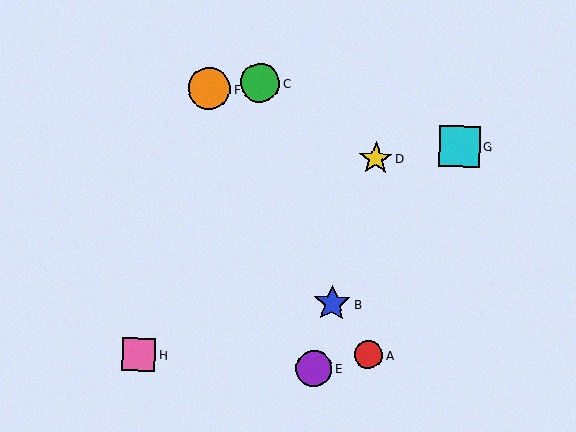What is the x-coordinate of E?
Object E is at x≈314.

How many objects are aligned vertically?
2 objects (A, D) are aligned vertically.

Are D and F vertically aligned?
No, D is at x≈376 and F is at x≈209.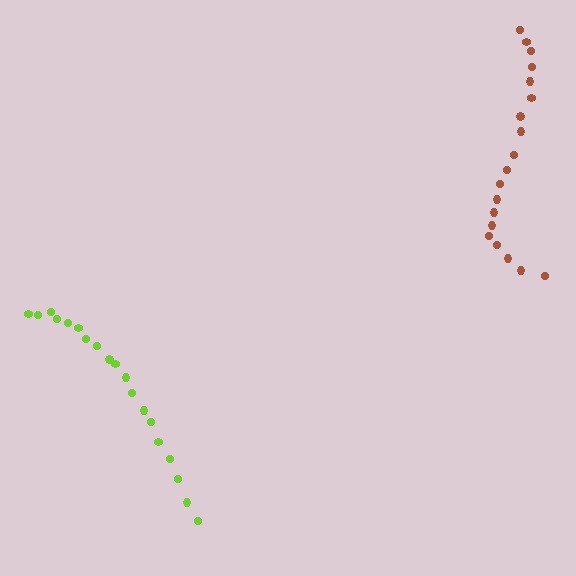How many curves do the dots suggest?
There are 2 distinct paths.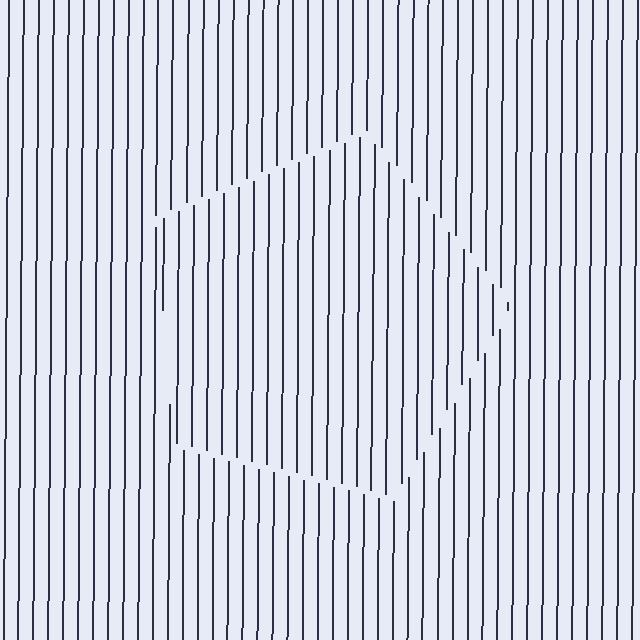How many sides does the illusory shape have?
5 sides — the line-ends trace a pentagon.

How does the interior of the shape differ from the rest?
The interior of the shape contains the same grating, shifted by half a period — the contour is defined by the phase discontinuity where line-ends from the inner and outer gratings abut.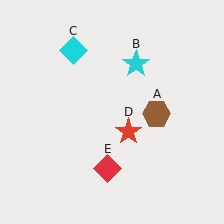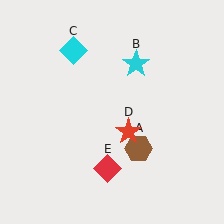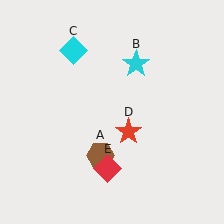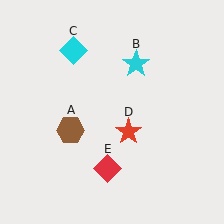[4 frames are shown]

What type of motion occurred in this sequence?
The brown hexagon (object A) rotated clockwise around the center of the scene.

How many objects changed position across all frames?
1 object changed position: brown hexagon (object A).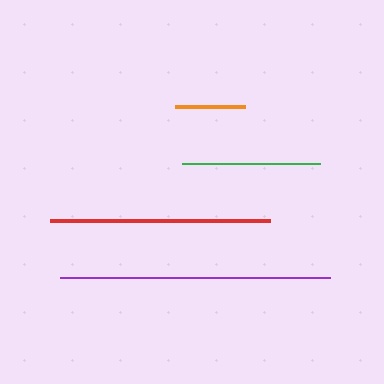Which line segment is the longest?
The purple line is the longest at approximately 270 pixels.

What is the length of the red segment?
The red segment is approximately 220 pixels long.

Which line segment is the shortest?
The orange line is the shortest at approximately 69 pixels.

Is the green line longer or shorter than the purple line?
The purple line is longer than the green line.